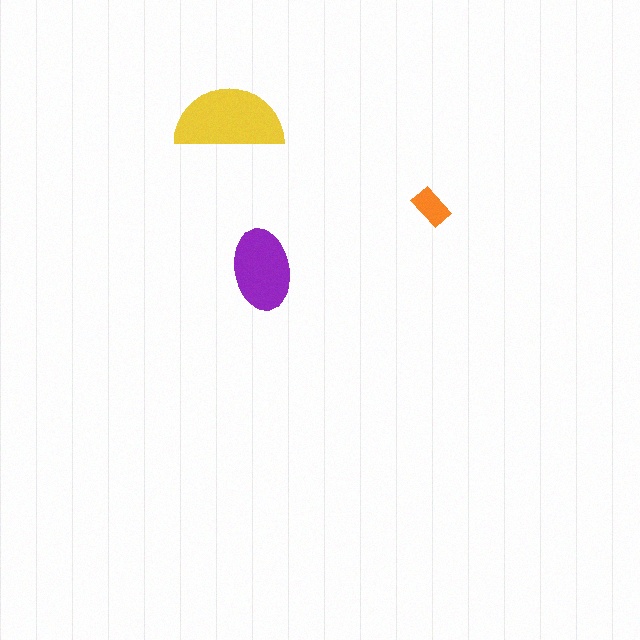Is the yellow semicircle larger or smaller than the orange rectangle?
Larger.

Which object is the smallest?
The orange rectangle.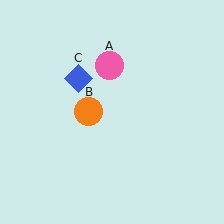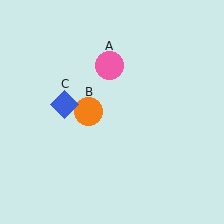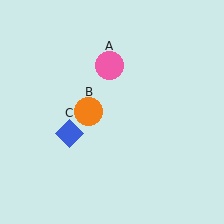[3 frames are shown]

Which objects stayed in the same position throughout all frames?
Pink circle (object A) and orange circle (object B) remained stationary.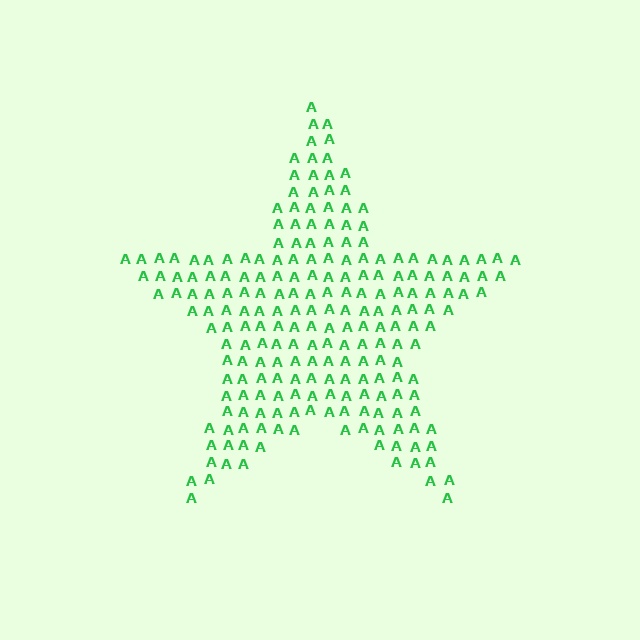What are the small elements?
The small elements are letter A's.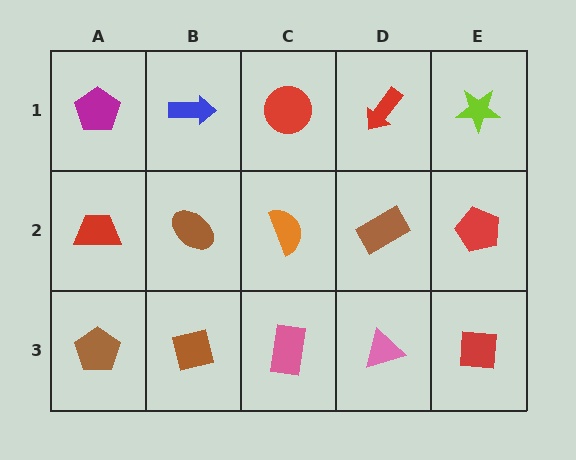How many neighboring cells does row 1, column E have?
2.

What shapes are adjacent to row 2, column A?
A magenta pentagon (row 1, column A), a brown pentagon (row 3, column A), a brown ellipse (row 2, column B).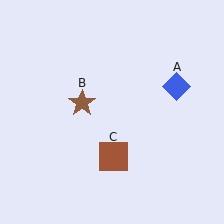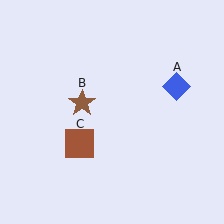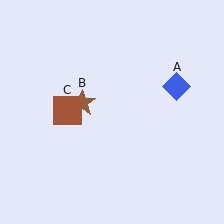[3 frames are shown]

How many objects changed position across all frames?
1 object changed position: brown square (object C).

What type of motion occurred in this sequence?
The brown square (object C) rotated clockwise around the center of the scene.